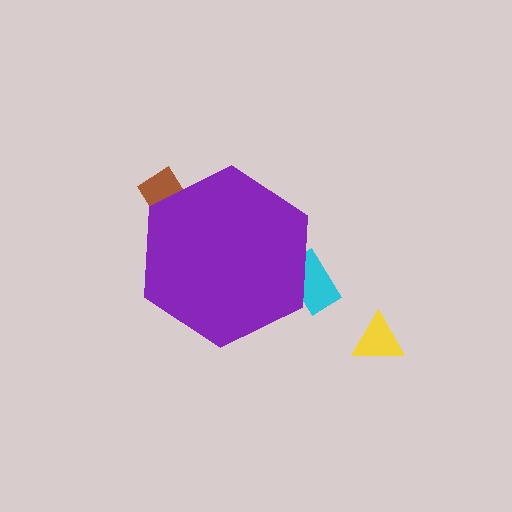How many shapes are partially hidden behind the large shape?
2 shapes are partially hidden.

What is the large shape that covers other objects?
A purple hexagon.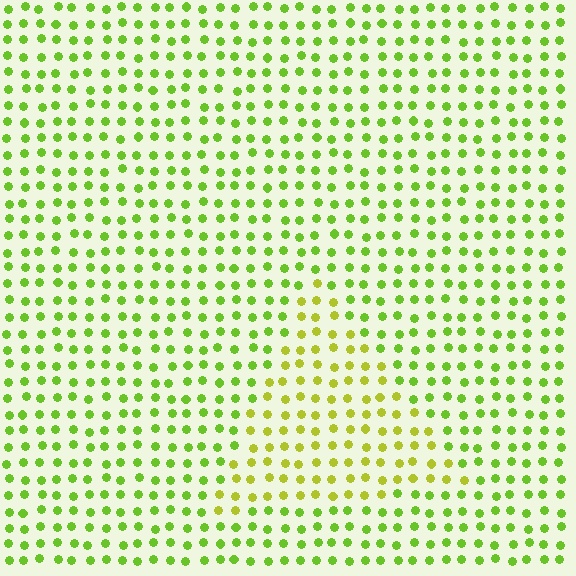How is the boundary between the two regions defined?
The boundary is defined purely by a slight shift in hue (about 27 degrees). Spacing, size, and orientation are identical on both sides.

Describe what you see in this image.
The image is filled with small lime elements in a uniform arrangement. A triangle-shaped region is visible where the elements are tinted to a slightly different hue, forming a subtle color boundary.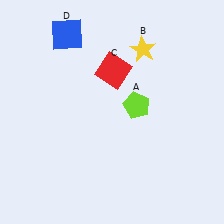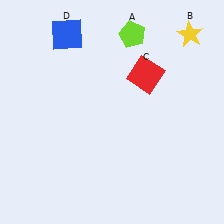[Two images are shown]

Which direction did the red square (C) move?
The red square (C) moved right.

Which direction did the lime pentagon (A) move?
The lime pentagon (A) moved up.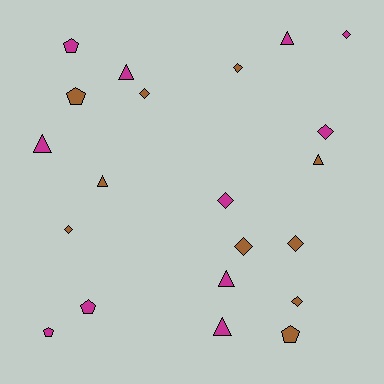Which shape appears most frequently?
Diamond, with 9 objects.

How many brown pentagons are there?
There are 2 brown pentagons.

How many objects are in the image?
There are 21 objects.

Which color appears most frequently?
Magenta, with 11 objects.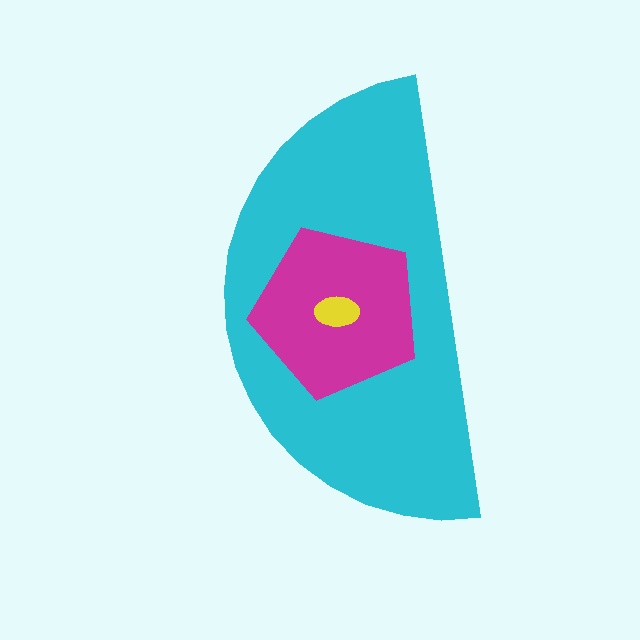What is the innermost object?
The yellow ellipse.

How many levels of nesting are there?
3.